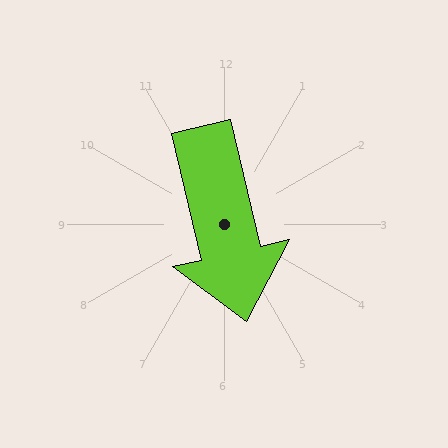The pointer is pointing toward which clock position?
Roughly 6 o'clock.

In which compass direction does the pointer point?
South.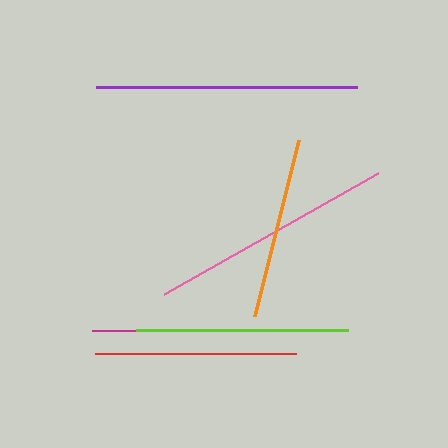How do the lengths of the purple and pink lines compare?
The purple and pink lines are approximately the same length.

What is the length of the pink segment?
The pink segment is approximately 246 pixels long.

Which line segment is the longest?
The purple line is the longest at approximately 261 pixels.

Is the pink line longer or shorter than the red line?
The pink line is longer than the red line.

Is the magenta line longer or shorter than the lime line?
The lime line is longer than the magenta line.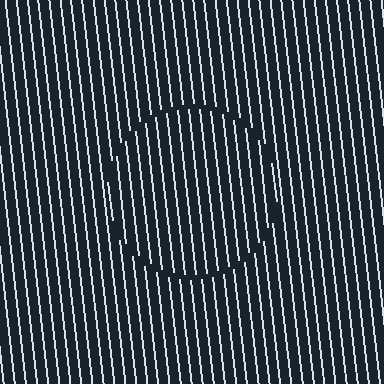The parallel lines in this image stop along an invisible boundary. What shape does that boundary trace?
An illusory circle. The interior of the shape contains the same grating, shifted by half a period — the contour is defined by the phase discontinuity where line-ends from the inner and outer gratings abut.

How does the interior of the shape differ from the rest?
The interior of the shape contains the same grating, shifted by half a period — the contour is defined by the phase discontinuity where line-ends from the inner and outer gratings abut.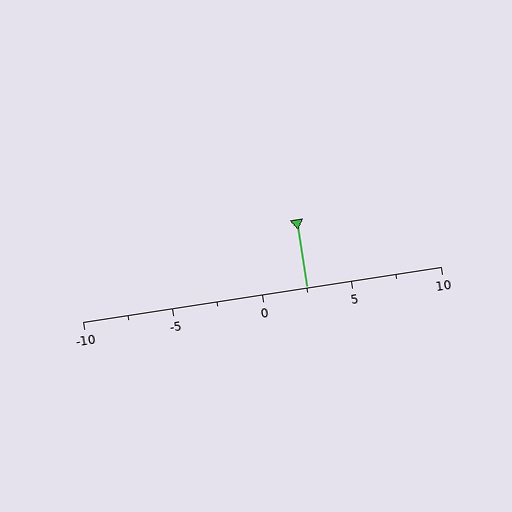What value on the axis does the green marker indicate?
The marker indicates approximately 2.5.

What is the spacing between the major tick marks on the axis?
The major ticks are spaced 5 apart.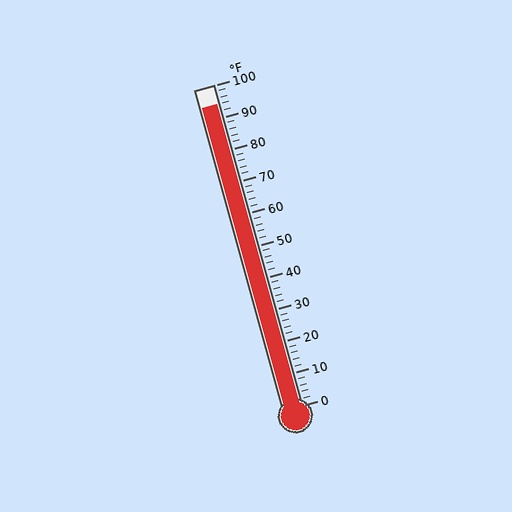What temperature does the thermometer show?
The thermometer shows approximately 94°F.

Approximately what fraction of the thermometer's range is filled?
The thermometer is filled to approximately 95% of its range.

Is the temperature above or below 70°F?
The temperature is above 70°F.